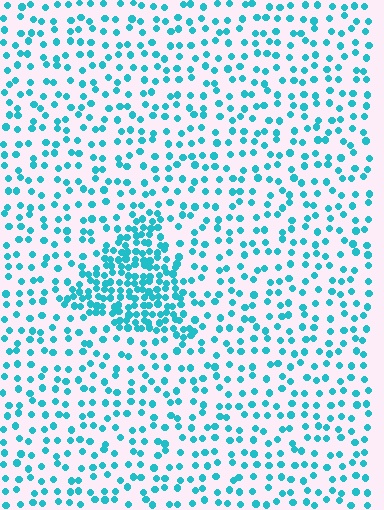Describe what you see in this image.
The image contains small cyan elements arranged at two different densities. A triangle-shaped region is visible where the elements are more densely packed than the surrounding area.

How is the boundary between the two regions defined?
The boundary is defined by a change in element density (approximately 2.6x ratio). All elements are the same color, size, and shape.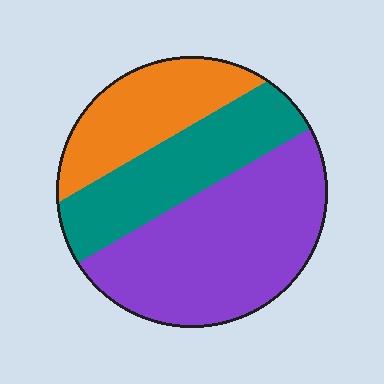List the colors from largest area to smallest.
From largest to smallest: purple, teal, orange.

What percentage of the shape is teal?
Teal takes up about one quarter (1/4) of the shape.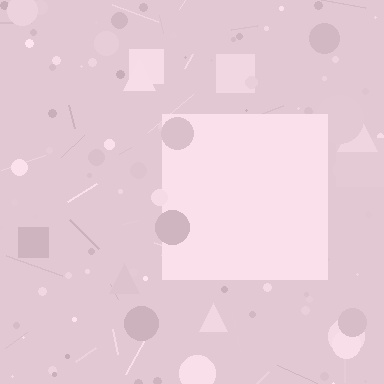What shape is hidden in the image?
A square is hidden in the image.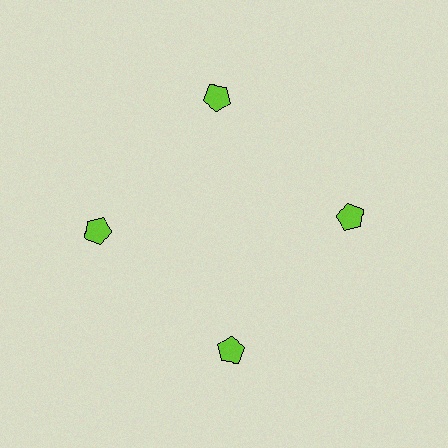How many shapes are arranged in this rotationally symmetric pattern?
There are 4 shapes, arranged in 4 groups of 1.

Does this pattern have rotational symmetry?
Yes, this pattern has 4-fold rotational symmetry. It looks the same after rotating 90 degrees around the center.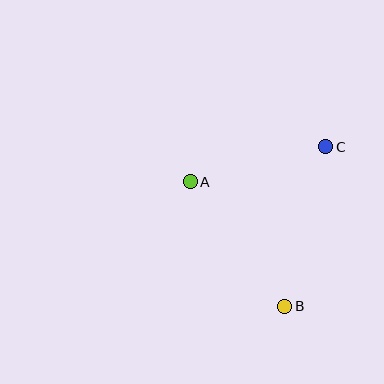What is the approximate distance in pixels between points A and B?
The distance between A and B is approximately 157 pixels.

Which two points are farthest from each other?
Points B and C are farthest from each other.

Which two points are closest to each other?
Points A and C are closest to each other.